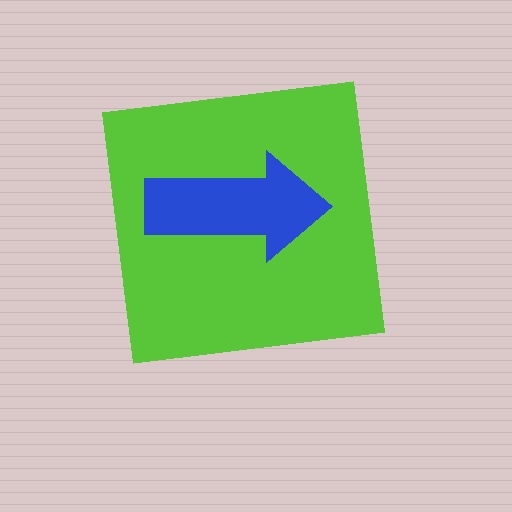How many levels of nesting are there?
2.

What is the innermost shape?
The blue arrow.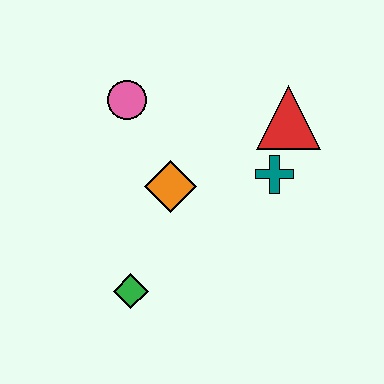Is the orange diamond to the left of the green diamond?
No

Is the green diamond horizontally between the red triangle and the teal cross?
No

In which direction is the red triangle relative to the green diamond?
The red triangle is above the green diamond.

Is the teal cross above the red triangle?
No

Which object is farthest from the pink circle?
The green diamond is farthest from the pink circle.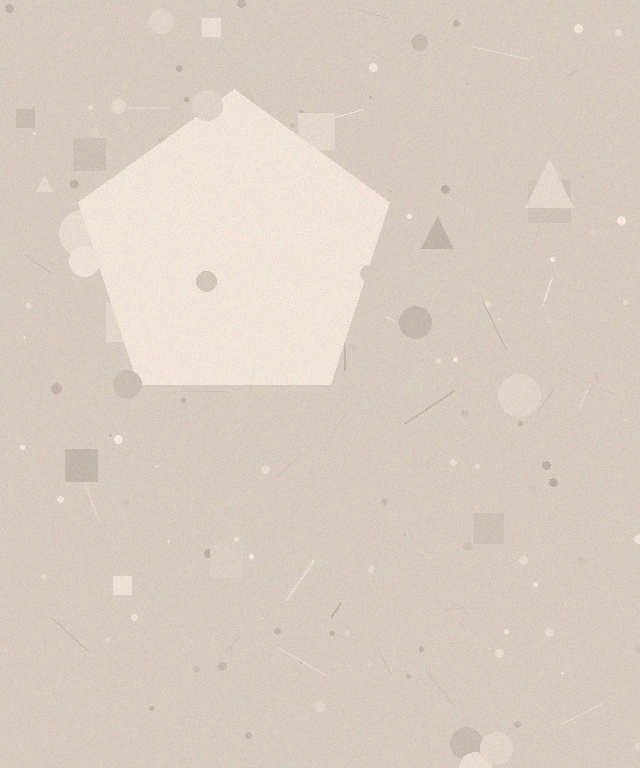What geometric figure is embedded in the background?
A pentagon is embedded in the background.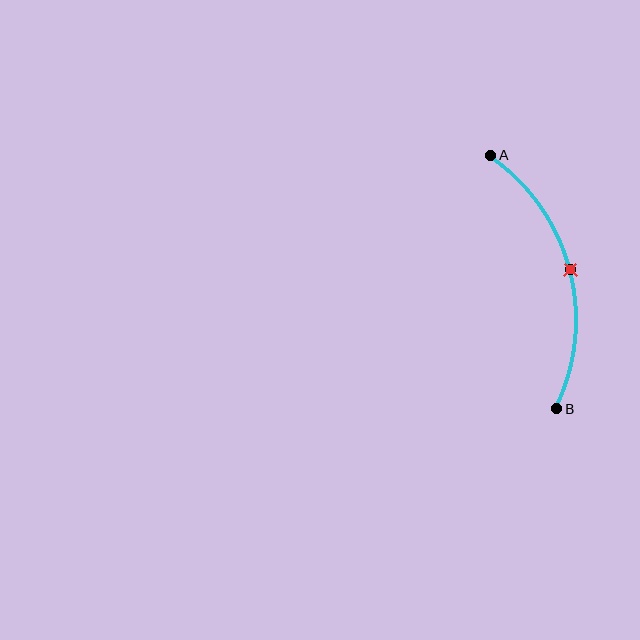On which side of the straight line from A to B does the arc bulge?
The arc bulges to the right of the straight line connecting A and B.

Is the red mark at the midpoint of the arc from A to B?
Yes. The red mark lies on the arc at equal arc-length from both A and B — it is the arc midpoint.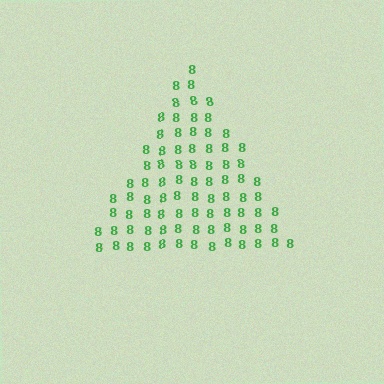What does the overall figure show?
The overall figure shows a triangle.